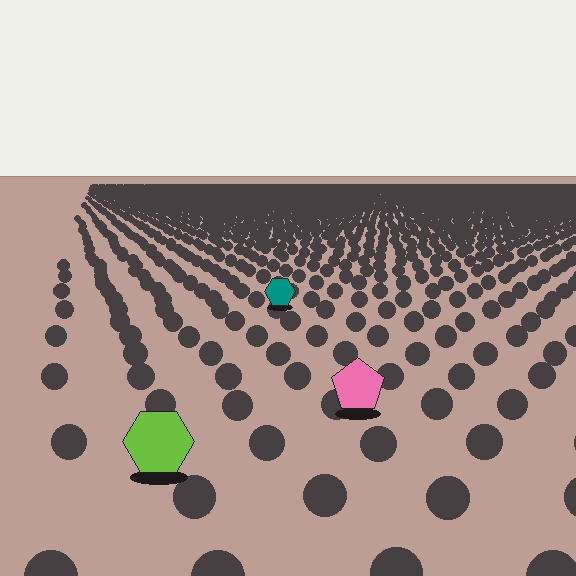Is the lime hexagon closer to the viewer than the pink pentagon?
Yes. The lime hexagon is closer — you can tell from the texture gradient: the ground texture is coarser near it.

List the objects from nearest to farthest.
From nearest to farthest: the lime hexagon, the pink pentagon, the teal hexagon.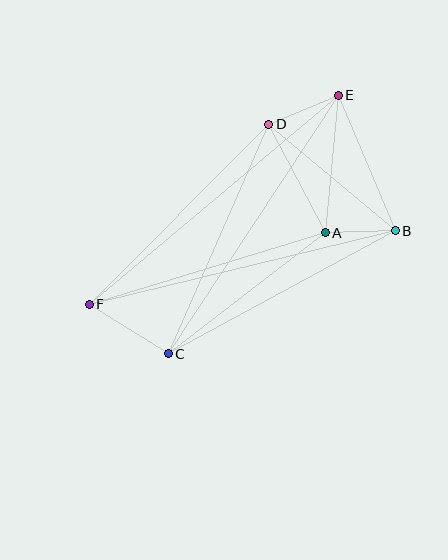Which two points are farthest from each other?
Points E and F are farthest from each other.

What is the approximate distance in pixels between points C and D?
The distance between C and D is approximately 251 pixels.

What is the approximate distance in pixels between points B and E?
The distance between B and E is approximately 147 pixels.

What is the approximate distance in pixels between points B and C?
The distance between B and C is approximately 258 pixels.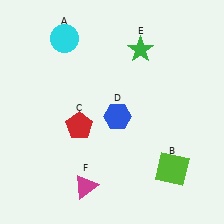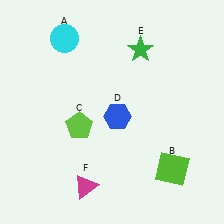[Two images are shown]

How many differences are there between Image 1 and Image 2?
There is 1 difference between the two images.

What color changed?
The pentagon (C) changed from red in Image 1 to lime in Image 2.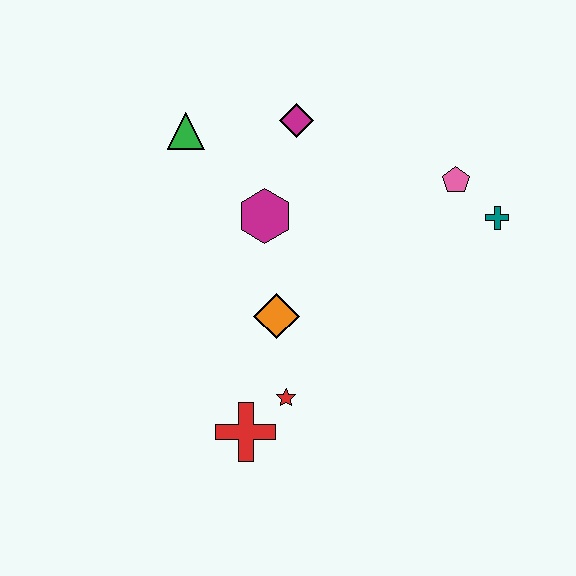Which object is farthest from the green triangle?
The teal cross is farthest from the green triangle.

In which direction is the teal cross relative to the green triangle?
The teal cross is to the right of the green triangle.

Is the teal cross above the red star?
Yes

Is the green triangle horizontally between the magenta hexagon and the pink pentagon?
No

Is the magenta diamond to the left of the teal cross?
Yes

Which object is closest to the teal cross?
The pink pentagon is closest to the teal cross.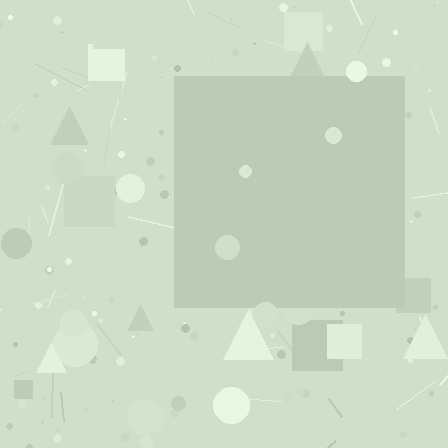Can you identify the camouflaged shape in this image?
The camouflaged shape is a square.